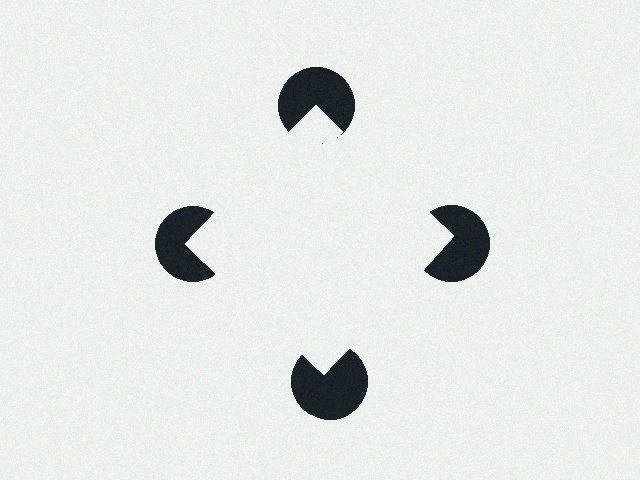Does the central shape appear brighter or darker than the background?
It typically appears slightly brighter than the background, even though no actual brightness change is drawn.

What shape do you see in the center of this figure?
An illusory square — its edges are inferred from the aligned wedge cuts in the pac-man discs, not physically drawn.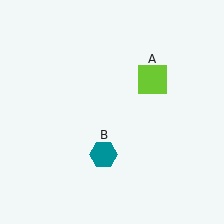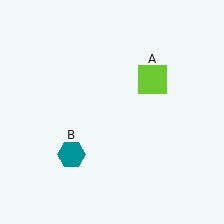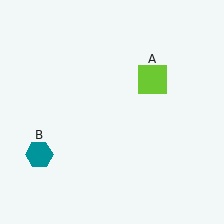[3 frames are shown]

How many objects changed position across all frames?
1 object changed position: teal hexagon (object B).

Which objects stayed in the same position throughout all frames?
Lime square (object A) remained stationary.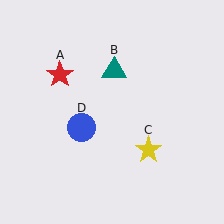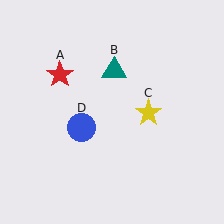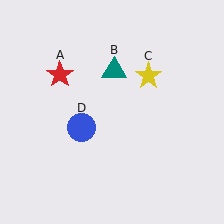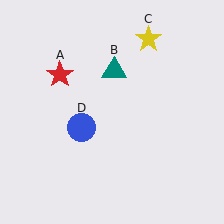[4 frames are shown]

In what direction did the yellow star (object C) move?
The yellow star (object C) moved up.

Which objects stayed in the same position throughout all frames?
Red star (object A) and teal triangle (object B) and blue circle (object D) remained stationary.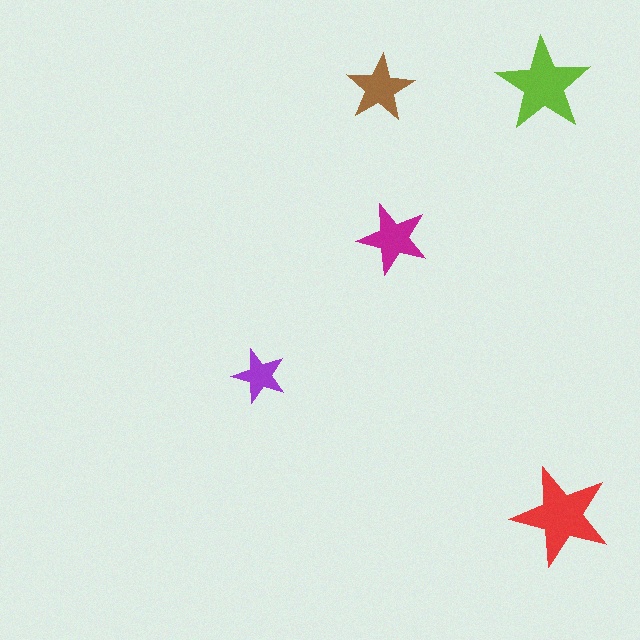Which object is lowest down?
The red star is bottommost.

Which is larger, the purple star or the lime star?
The lime one.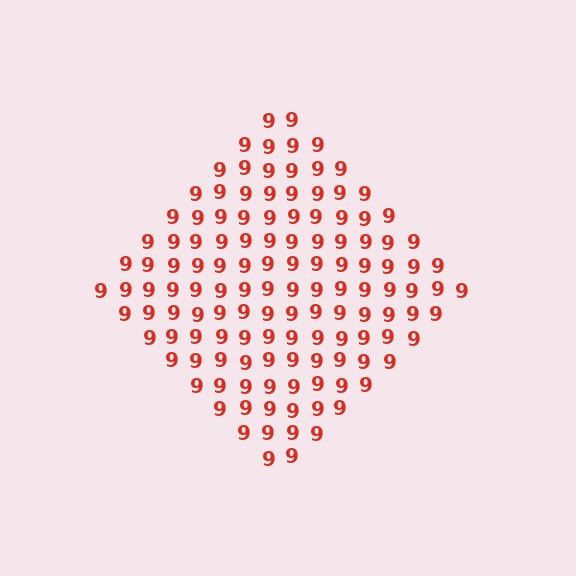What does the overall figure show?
The overall figure shows a diamond.